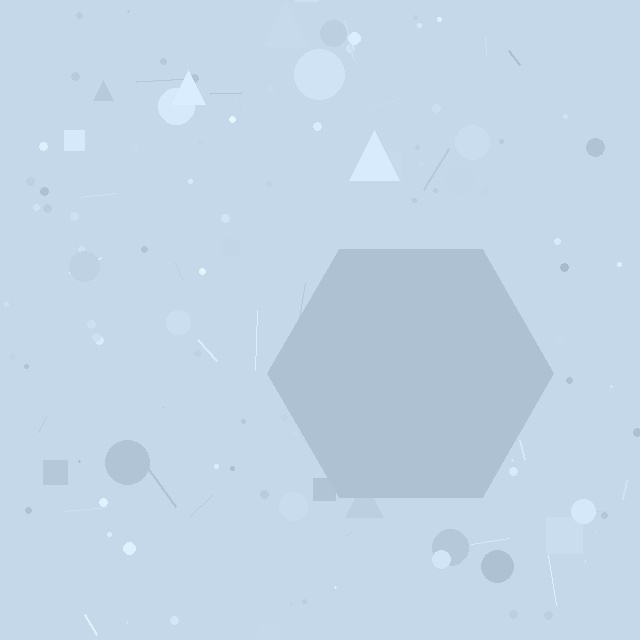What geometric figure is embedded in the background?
A hexagon is embedded in the background.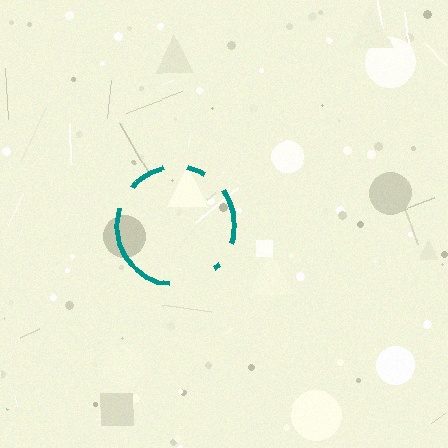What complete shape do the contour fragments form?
The contour fragments form a circle.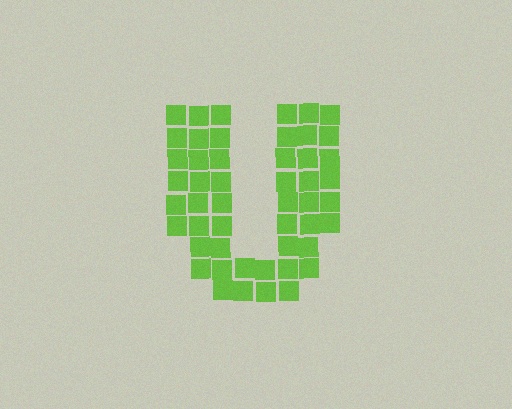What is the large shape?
The large shape is the letter U.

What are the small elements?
The small elements are squares.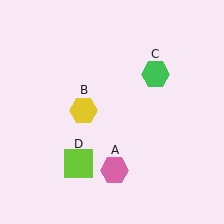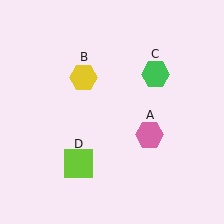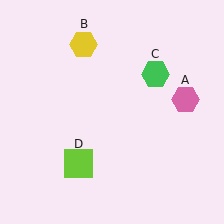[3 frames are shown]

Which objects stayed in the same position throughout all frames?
Green hexagon (object C) and lime square (object D) remained stationary.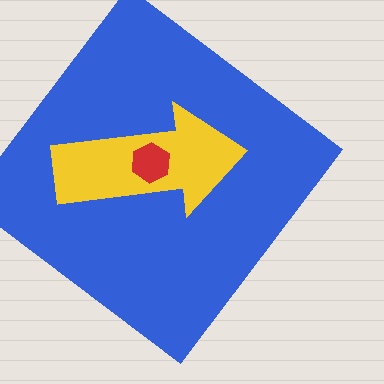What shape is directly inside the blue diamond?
The yellow arrow.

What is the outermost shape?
The blue diamond.